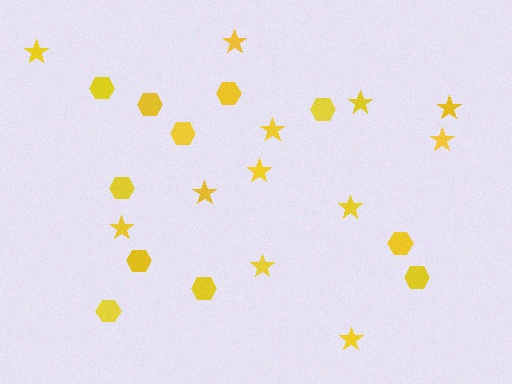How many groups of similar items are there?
There are 2 groups: one group of hexagons (11) and one group of stars (12).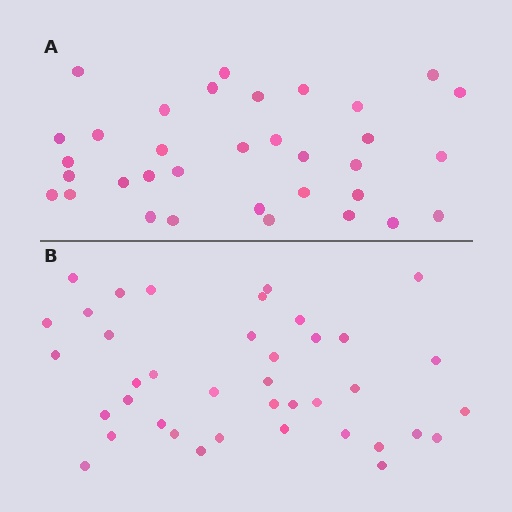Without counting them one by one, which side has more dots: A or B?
Region B (the bottom region) has more dots.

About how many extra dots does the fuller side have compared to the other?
Region B has about 5 more dots than region A.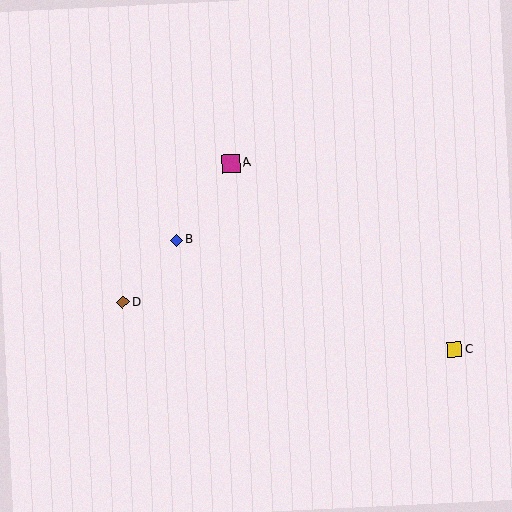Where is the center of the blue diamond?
The center of the blue diamond is at (177, 240).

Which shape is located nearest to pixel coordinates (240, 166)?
The magenta square (labeled A) at (231, 163) is nearest to that location.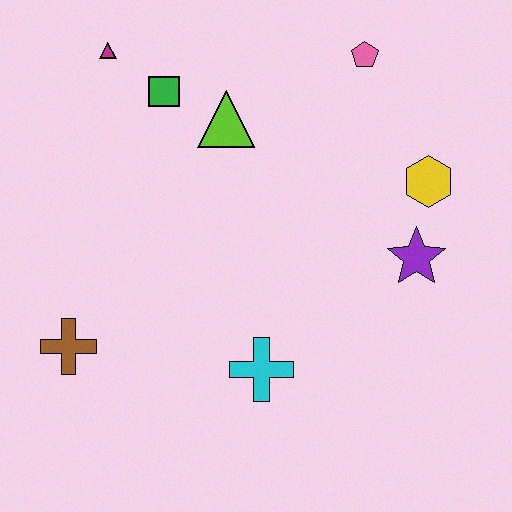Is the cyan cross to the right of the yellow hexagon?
No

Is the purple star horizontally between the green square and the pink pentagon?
No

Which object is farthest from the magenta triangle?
The purple star is farthest from the magenta triangle.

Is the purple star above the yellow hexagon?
No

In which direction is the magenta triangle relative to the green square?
The magenta triangle is to the left of the green square.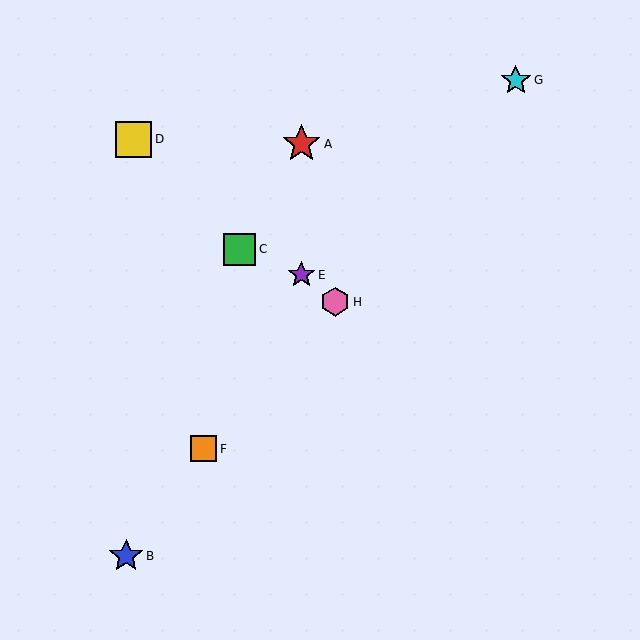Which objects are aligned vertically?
Objects A, E are aligned vertically.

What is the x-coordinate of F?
Object F is at x≈204.